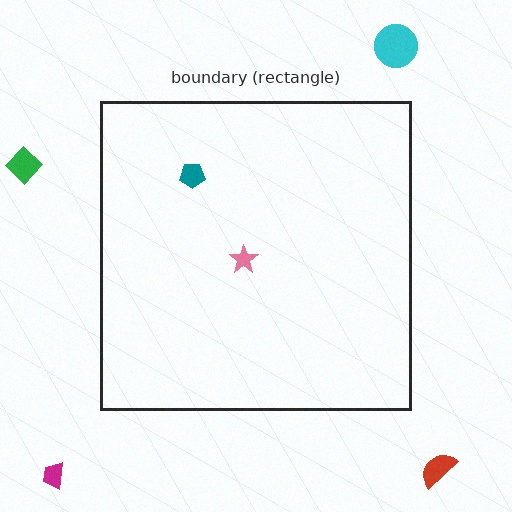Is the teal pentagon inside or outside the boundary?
Inside.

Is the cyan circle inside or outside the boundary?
Outside.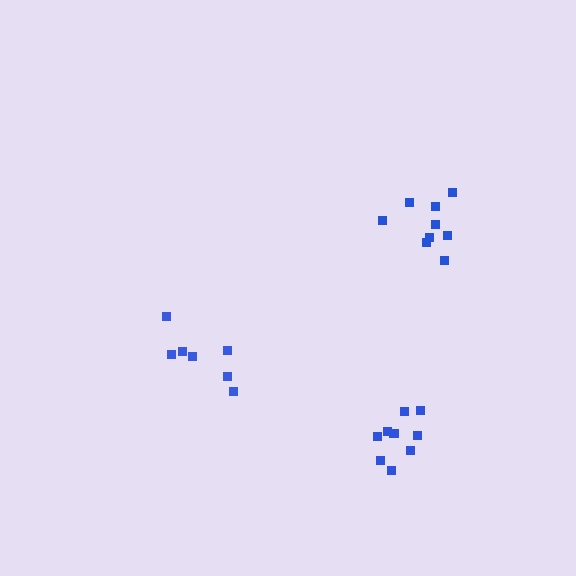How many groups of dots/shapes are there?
There are 3 groups.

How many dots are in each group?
Group 1: 9 dots, Group 2: 7 dots, Group 3: 9 dots (25 total).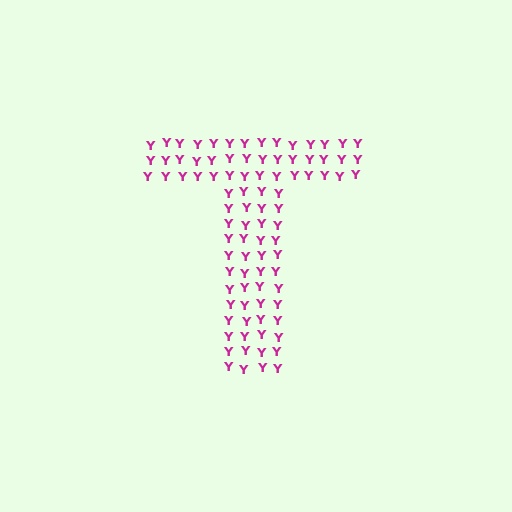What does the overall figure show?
The overall figure shows the letter T.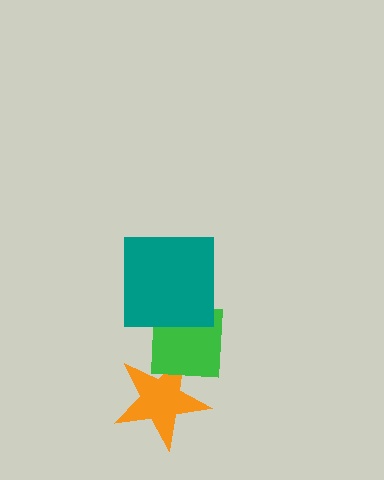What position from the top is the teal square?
The teal square is 1st from the top.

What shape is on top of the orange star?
The green square is on top of the orange star.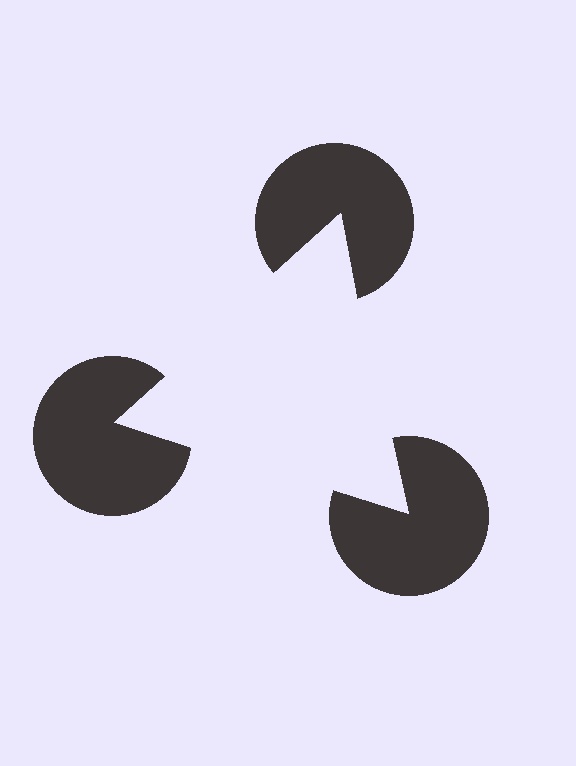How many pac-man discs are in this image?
There are 3 — one at each vertex of the illusory triangle.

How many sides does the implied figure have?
3 sides.